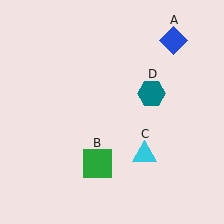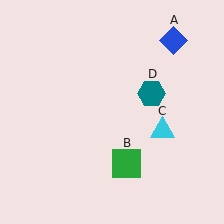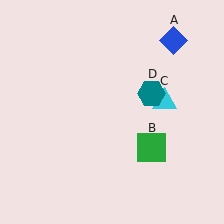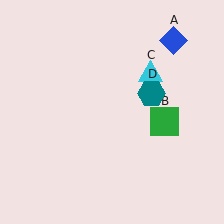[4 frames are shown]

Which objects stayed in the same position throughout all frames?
Blue diamond (object A) and teal hexagon (object D) remained stationary.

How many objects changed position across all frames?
2 objects changed position: green square (object B), cyan triangle (object C).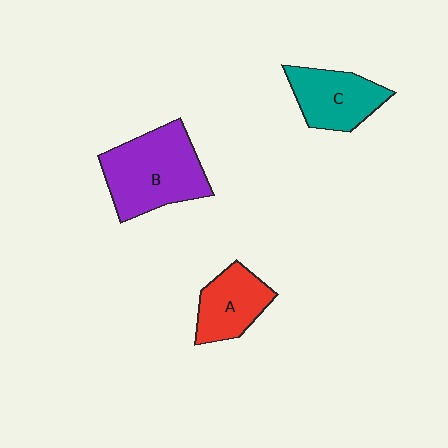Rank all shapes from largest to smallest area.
From largest to smallest: B (purple), C (teal), A (red).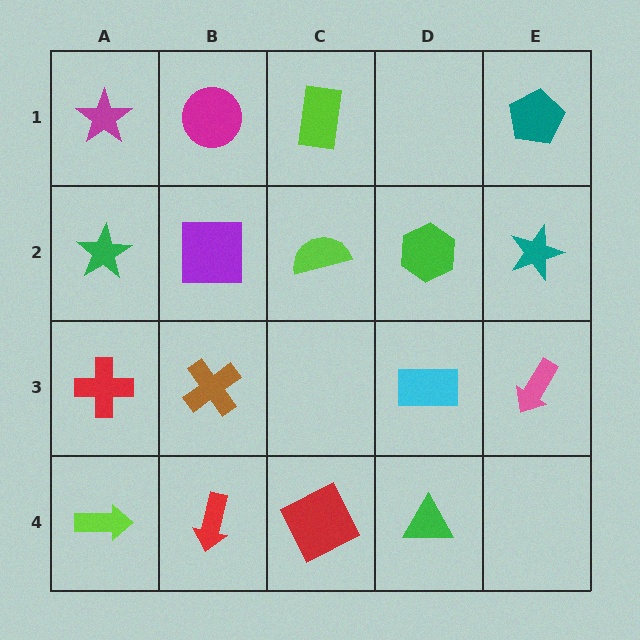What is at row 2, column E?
A teal star.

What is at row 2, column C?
A lime semicircle.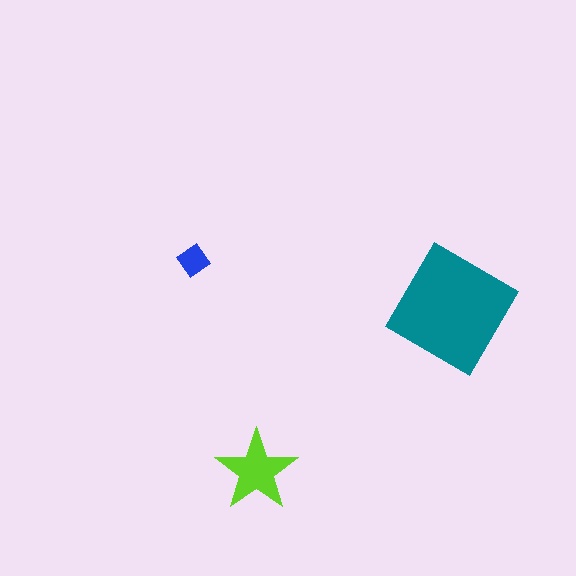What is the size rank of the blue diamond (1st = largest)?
3rd.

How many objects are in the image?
There are 3 objects in the image.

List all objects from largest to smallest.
The teal diamond, the lime star, the blue diamond.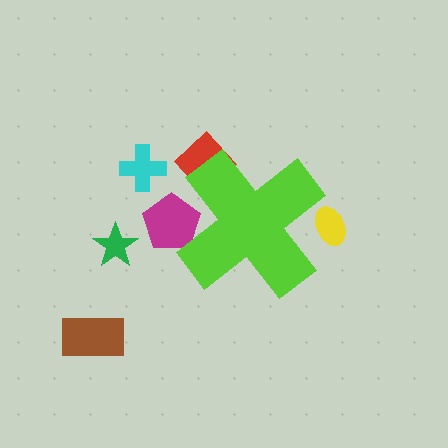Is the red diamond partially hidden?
Yes, the red diamond is partially hidden behind the lime cross.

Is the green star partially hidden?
No, the green star is fully visible.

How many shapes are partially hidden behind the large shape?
3 shapes are partially hidden.